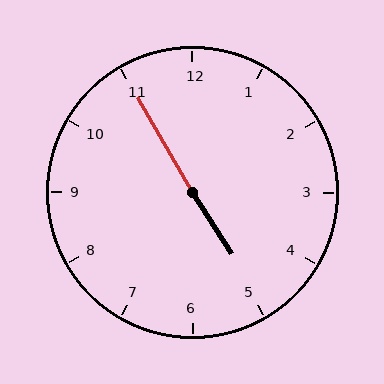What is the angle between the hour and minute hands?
Approximately 178 degrees.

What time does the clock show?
4:55.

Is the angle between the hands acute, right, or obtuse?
It is obtuse.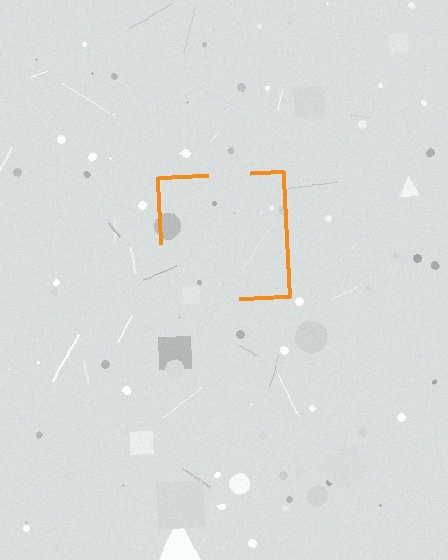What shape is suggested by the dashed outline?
The dashed outline suggests a square.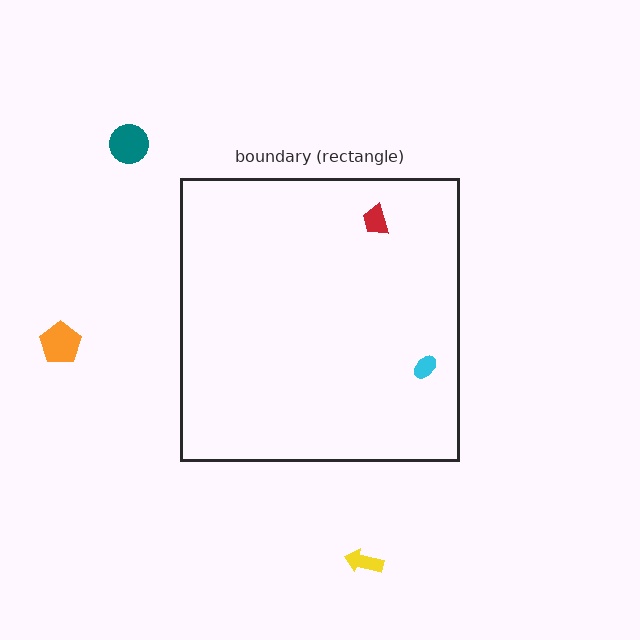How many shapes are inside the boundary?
2 inside, 3 outside.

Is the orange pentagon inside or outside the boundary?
Outside.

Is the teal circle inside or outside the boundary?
Outside.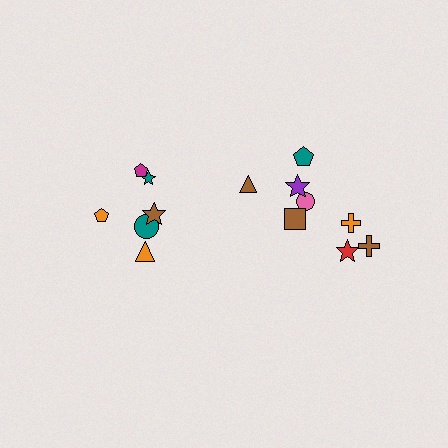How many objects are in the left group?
There are 6 objects.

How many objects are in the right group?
There are 8 objects.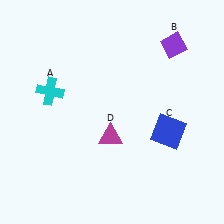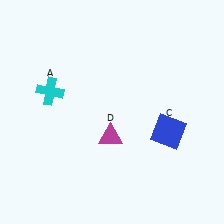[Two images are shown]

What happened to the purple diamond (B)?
The purple diamond (B) was removed in Image 2. It was in the top-right area of Image 1.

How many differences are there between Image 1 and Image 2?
There is 1 difference between the two images.